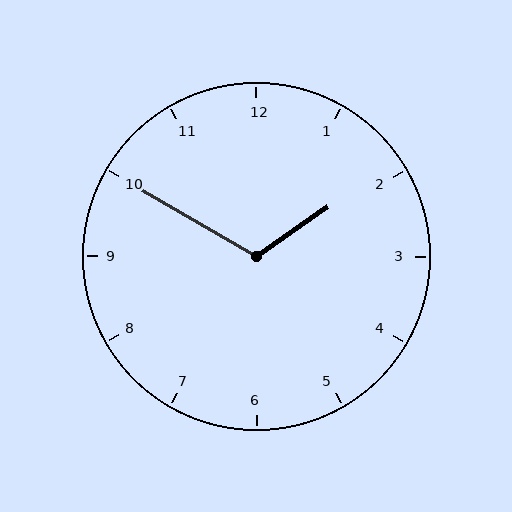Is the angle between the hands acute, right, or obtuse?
It is obtuse.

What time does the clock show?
1:50.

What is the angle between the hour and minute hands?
Approximately 115 degrees.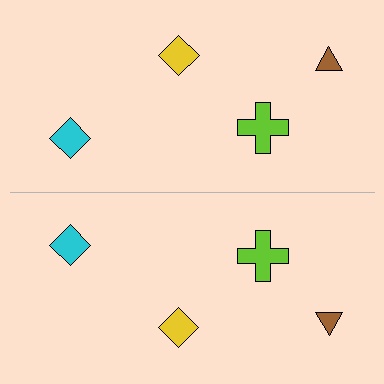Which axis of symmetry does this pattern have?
The pattern has a horizontal axis of symmetry running through the center of the image.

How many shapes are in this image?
There are 8 shapes in this image.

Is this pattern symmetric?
Yes, this pattern has bilateral (reflection) symmetry.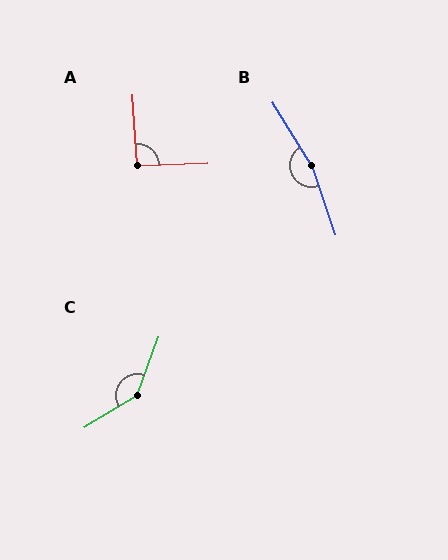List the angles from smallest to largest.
A (92°), C (142°), B (167°).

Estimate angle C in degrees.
Approximately 142 degrees.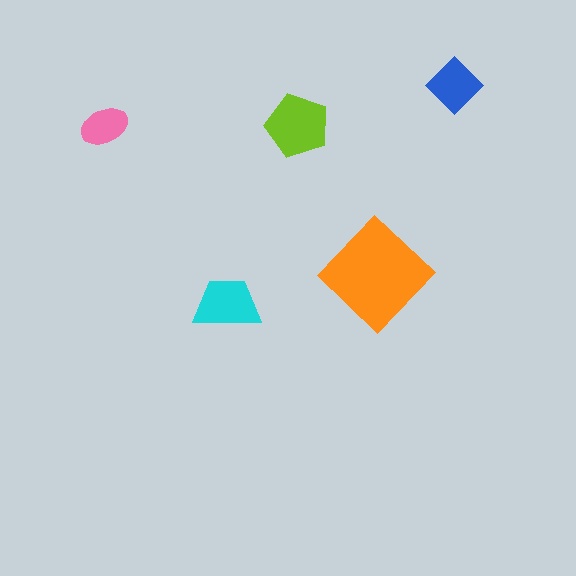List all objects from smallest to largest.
The pink ellipse, the blue diamond, the cyan trapezoid, the lime pentagon, the orange diamond.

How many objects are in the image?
There are 5 objects in the image.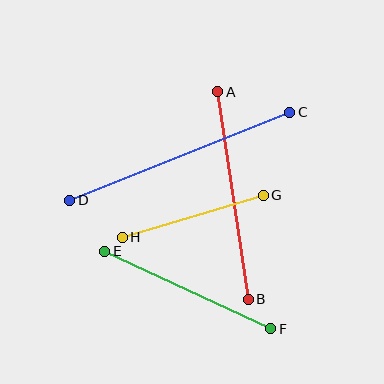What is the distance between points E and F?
The distance is approximately 183 pixels.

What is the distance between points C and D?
The distance is approximately 237 pixels.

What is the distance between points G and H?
The distance is approximately 147 pixels.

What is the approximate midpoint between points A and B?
The midpoint is at approximately (233, 196) pixels.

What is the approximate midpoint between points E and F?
The midpoint is at approximately (188, 290) pixels.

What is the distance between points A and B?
The distance is approximately 210 pixels.